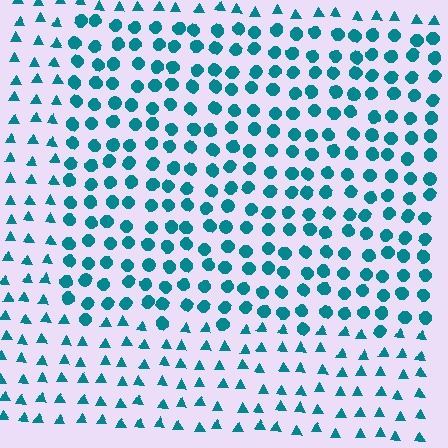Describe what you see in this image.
The image is filled with small teal elements arranged in a uniform grid. A rectangle-shaped region contains circles, while the surrounding area contains triangles. The boundary is defined purely by the change in element shape.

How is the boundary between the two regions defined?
The boundary is defined by a change in element shape: circles inside vs. triangles outside. All elements share the same color and spacing.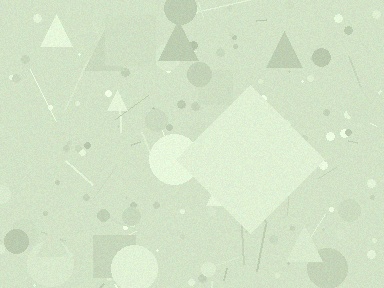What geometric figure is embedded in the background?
A diamond is embedded in the background.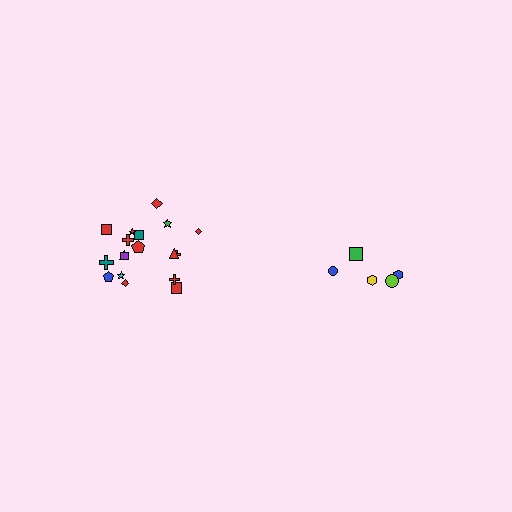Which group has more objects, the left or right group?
The left group.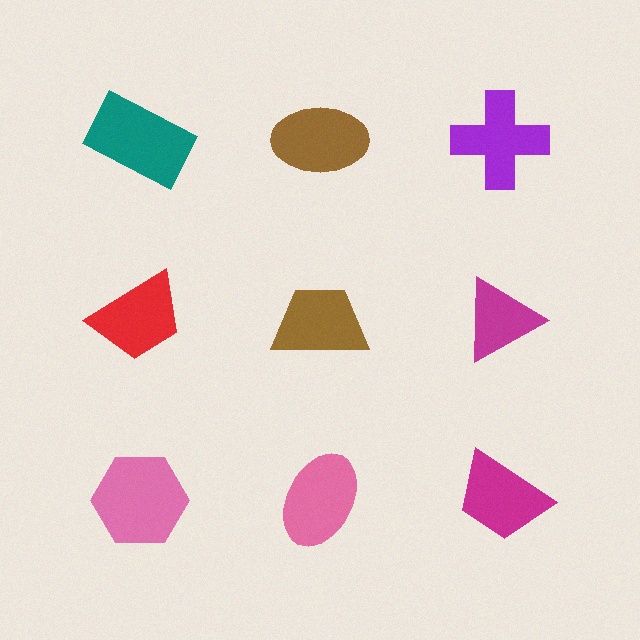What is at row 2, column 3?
A magenta triangle.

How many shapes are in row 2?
3 shapes.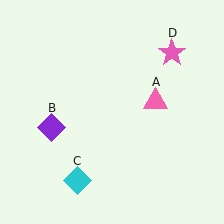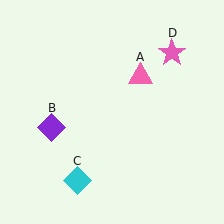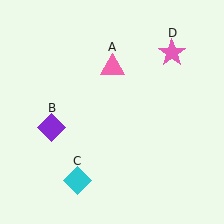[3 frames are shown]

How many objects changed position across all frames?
1 object changed position: pink triangle (object A).